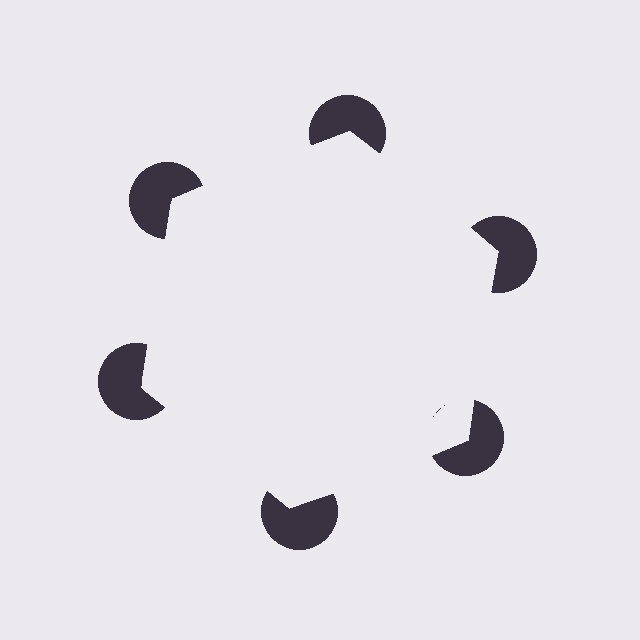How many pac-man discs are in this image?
There are 6 — one at each vertex of the illusory hexagon.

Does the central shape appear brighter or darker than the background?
It typically appears slightly brighter than the background, even though no actual brightness change is drawn.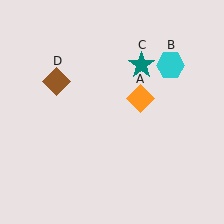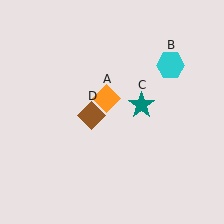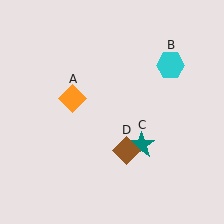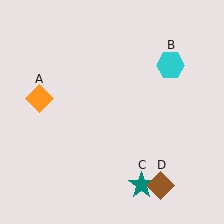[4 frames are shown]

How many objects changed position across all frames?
3 objects changed position: orange diamond (object A), teal star (object C), brown diamond (object D).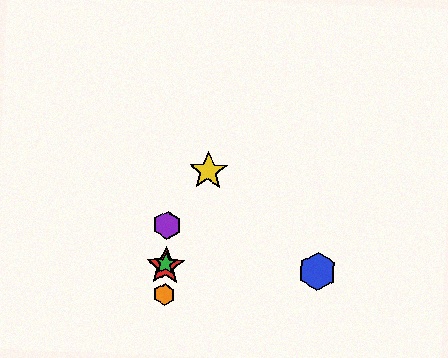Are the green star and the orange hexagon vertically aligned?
Yes, both are at x≈166.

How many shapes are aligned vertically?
4 shapes (the red star, the green star, the purple hexagon, the orange hexagon) are aligned vertically.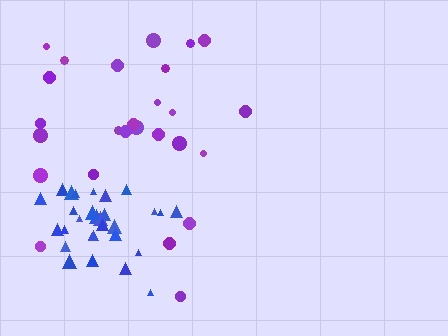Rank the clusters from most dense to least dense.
blue, purple.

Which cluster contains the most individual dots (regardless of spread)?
Blue (30).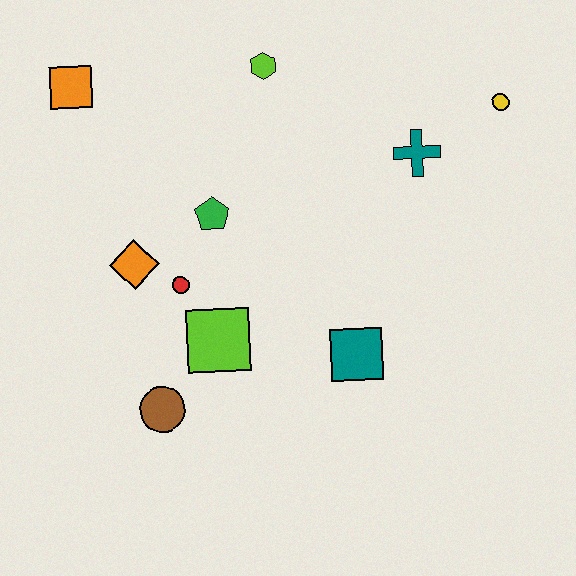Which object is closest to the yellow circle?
The teal cross is closest to the yellow circle.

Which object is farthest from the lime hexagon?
The brown circle is farthest from the lime hexagon.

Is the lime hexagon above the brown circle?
Yes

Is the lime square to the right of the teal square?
No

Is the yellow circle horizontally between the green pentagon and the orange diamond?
No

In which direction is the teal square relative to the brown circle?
The teal square is to the right of the brown circle.